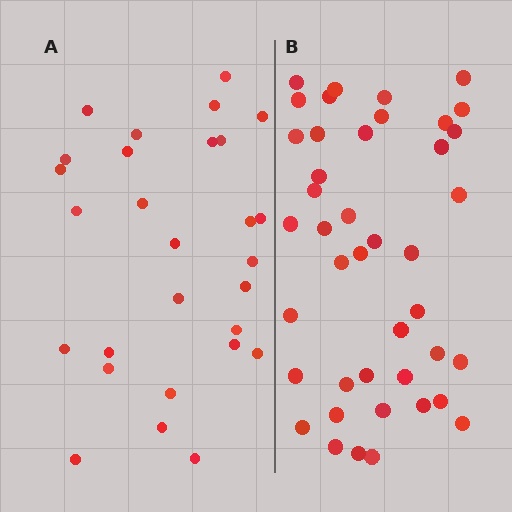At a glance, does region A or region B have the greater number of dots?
Region B (the right region) has more dots.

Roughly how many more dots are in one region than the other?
Region B has approximately 15 more dots than region A.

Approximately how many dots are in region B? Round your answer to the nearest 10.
About 40 dots. (The exact count is 42, which rounds to 40.)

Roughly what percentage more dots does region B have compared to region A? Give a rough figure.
About 50% more.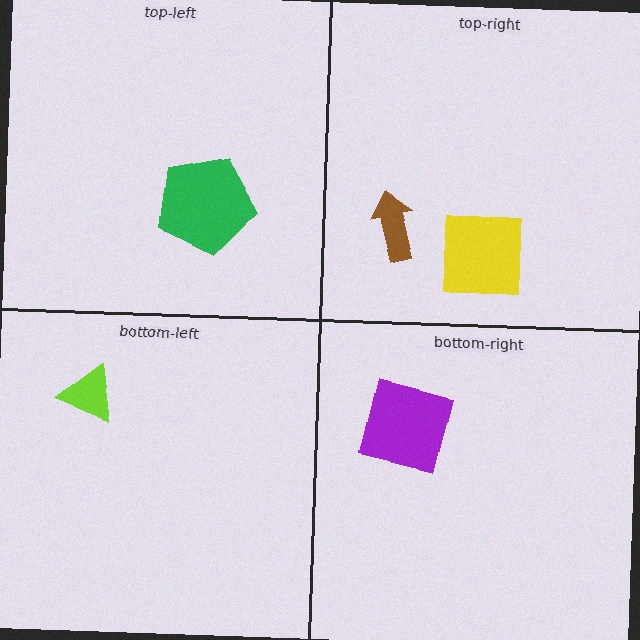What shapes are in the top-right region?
The brown arrow, the yellow square.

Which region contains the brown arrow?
The top-right region.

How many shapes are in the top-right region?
2.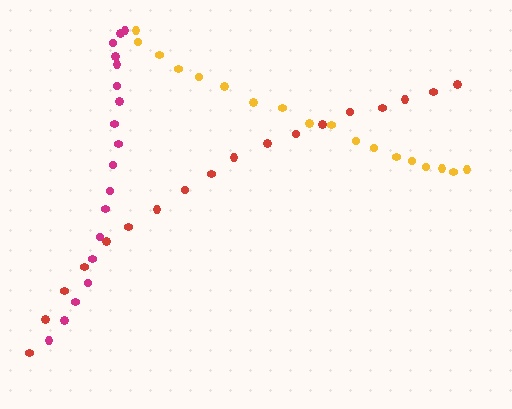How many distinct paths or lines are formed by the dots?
There are 3 distinct paths.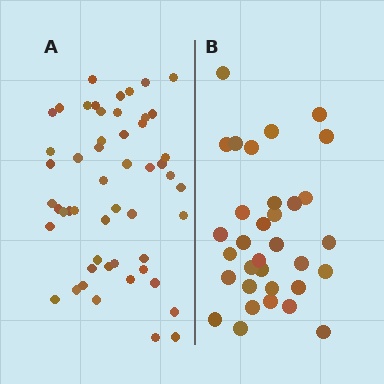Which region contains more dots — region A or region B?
Region A (the left region) has more dots.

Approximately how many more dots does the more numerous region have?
Region A has approximately 20 more dots than region B.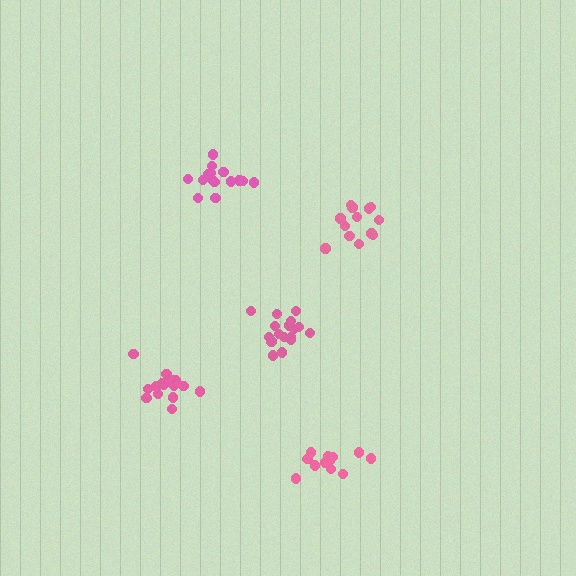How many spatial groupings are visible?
There are 5 spatial groupings.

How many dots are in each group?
Group 1: 15 dots, Group 2: 17 dots, Group 3: 15 dots, Group 4: 14 dots, Group 5: 12 dots (73 total).